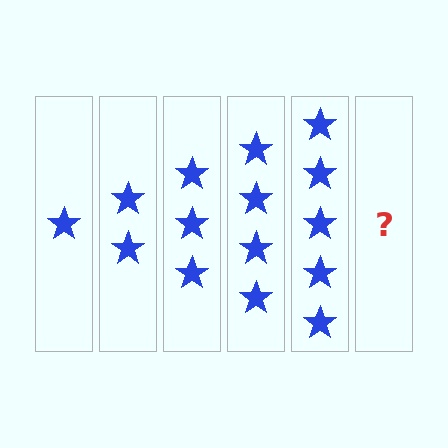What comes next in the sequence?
The next element should be 6 stars.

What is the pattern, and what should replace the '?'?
The pattern is that each step adds one more star. The '?' should be 6 stars.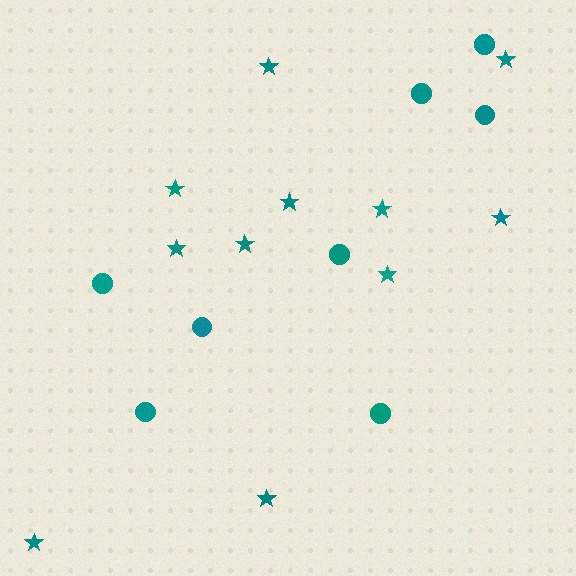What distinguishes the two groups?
There are 2 groups: one group of stars (11) and one group of circles (8).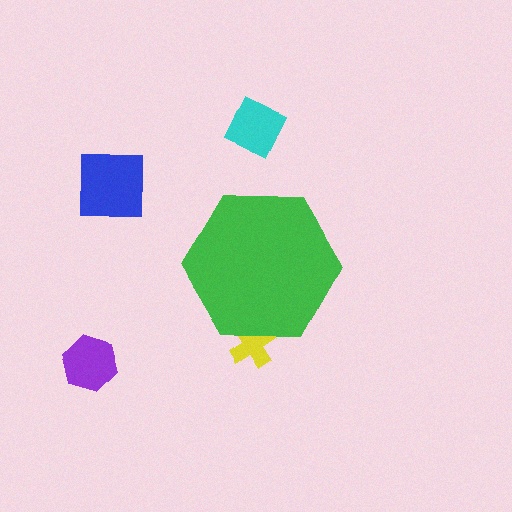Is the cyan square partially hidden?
No, the cyan square is fully visible.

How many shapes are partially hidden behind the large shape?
1 shape is partially hidden.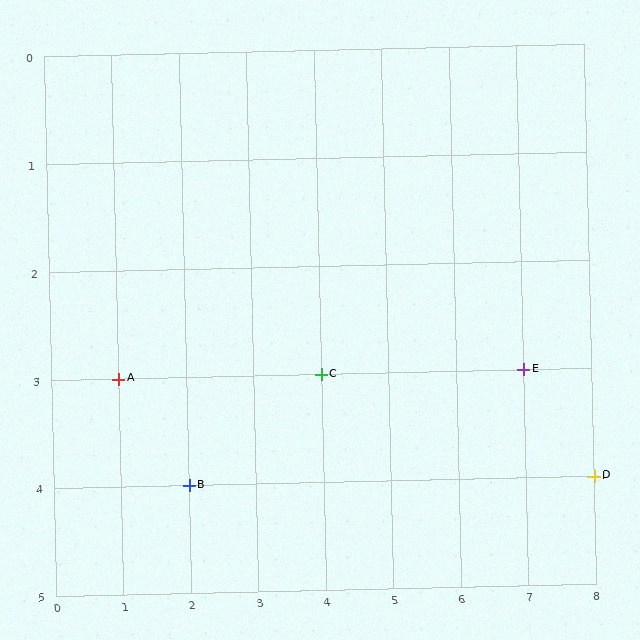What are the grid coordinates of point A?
Point A is at grid coordinates (1, 3).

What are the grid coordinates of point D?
Point D is at grid coordinates (8, 4).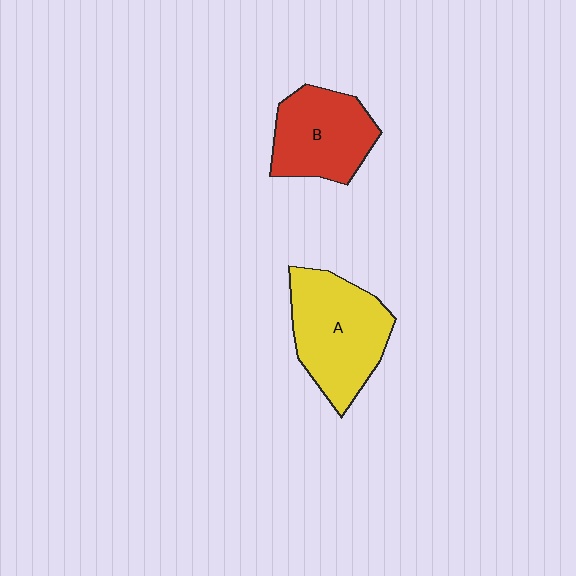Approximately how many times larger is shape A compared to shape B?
Approximately 1.2 times.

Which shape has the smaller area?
Shape B (red).